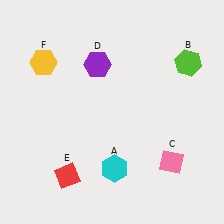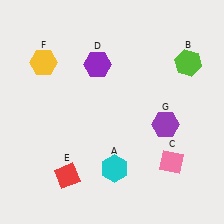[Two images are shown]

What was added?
A purple hexagon (G) was added in Image 2.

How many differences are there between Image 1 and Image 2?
There is 1 difference between the two images.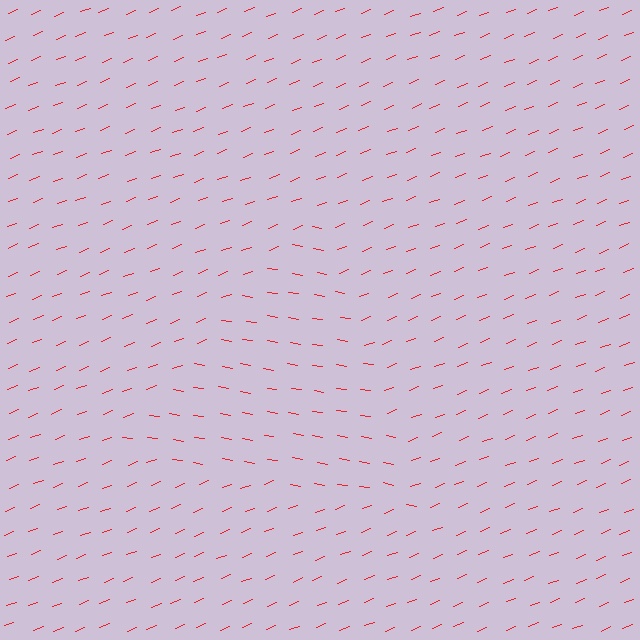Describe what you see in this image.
The image is filled with small red line segments. A triangle region in the image has lines oriented differently from the surrounding lines, creating a visible texture boundary.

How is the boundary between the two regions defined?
The boundary is defined purely by a change in line orientation (approximately 31 degrees difference). All lines are the same color and thickness.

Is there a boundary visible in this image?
Yes, there is a texture boundary formed by a change in line orientation.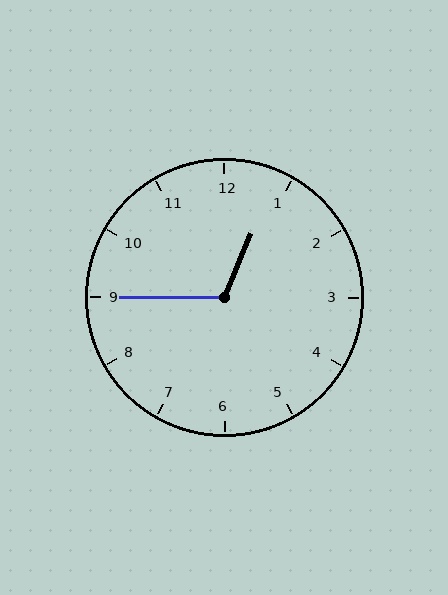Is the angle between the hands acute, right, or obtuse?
It is obtuse.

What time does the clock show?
12:45.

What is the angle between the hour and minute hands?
Approximately 112 degrees.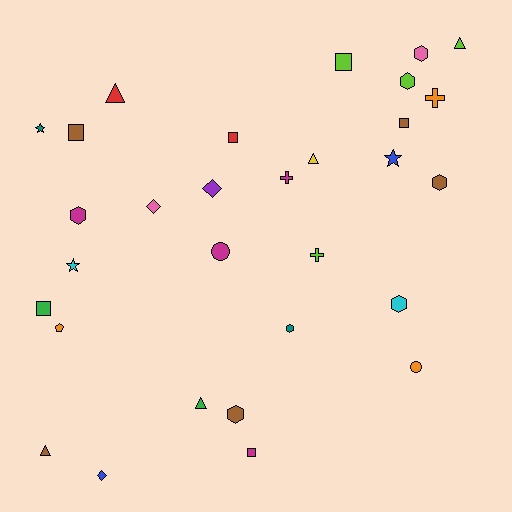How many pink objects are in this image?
There are 2 pink objects.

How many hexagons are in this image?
There are 7 hexagons.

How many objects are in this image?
There are 30 objects.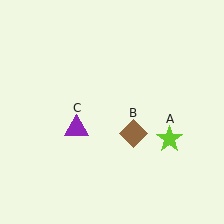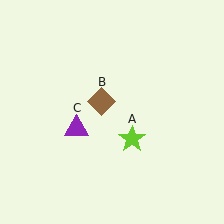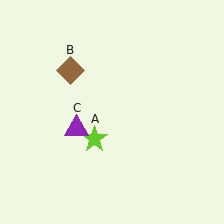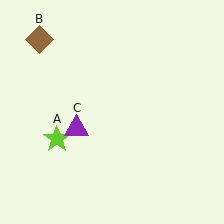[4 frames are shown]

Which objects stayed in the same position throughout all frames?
Purple triangle (object C) remained stationary.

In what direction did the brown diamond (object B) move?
The brown diamond (object B) moved up and to the left.